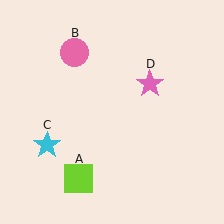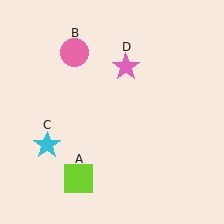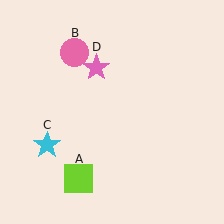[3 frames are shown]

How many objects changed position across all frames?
1 object changed position: pink star (object D).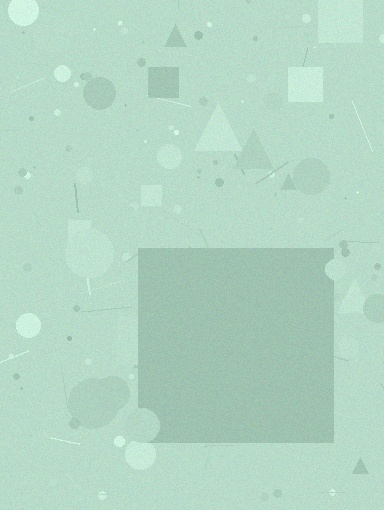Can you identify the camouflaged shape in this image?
The camouflaged shape is a square.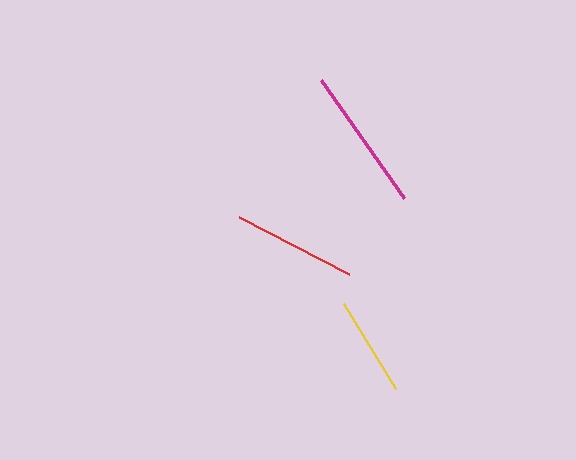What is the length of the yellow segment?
The yellow segment is approximately 100 pixels long.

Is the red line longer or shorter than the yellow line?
The red line is longer than the yellow line.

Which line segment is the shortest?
The yellow line is the shortest at approximately 100 pixels.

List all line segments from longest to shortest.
From longest to shortest: magenta, red, yellow.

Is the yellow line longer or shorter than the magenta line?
The magenta line is longer than the yellow line.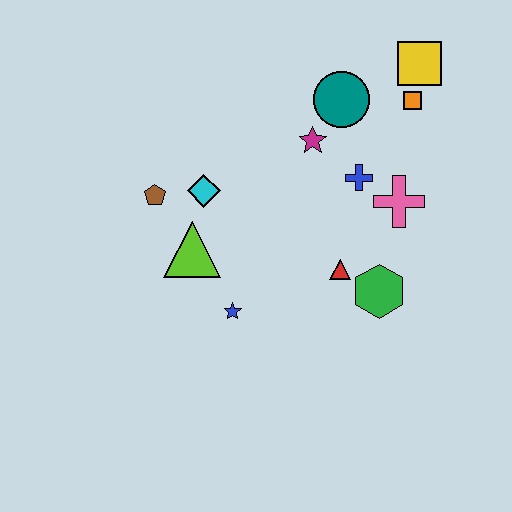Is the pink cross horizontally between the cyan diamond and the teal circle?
No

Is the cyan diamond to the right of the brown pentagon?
Yes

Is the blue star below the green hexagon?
Yes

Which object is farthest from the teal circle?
The blue star is farthest from the teal circle.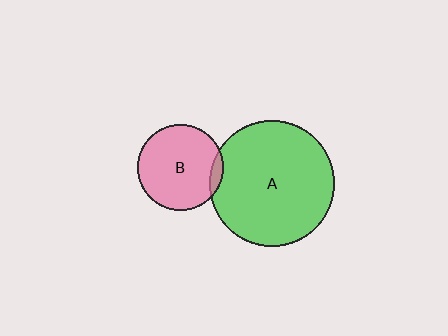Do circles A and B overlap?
Yes.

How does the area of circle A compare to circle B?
Approximately 2.1 times.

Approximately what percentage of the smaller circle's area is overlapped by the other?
Approximately 10%.